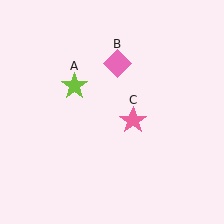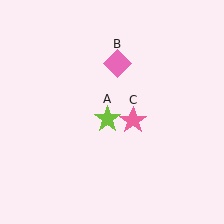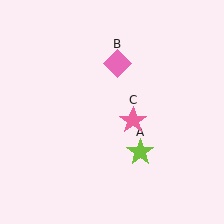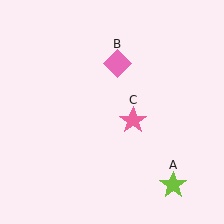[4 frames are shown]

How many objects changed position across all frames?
1 object changed position: lime star (object A).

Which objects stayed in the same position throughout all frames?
Pink diamond (object B) and pink star (object C) remained stationary.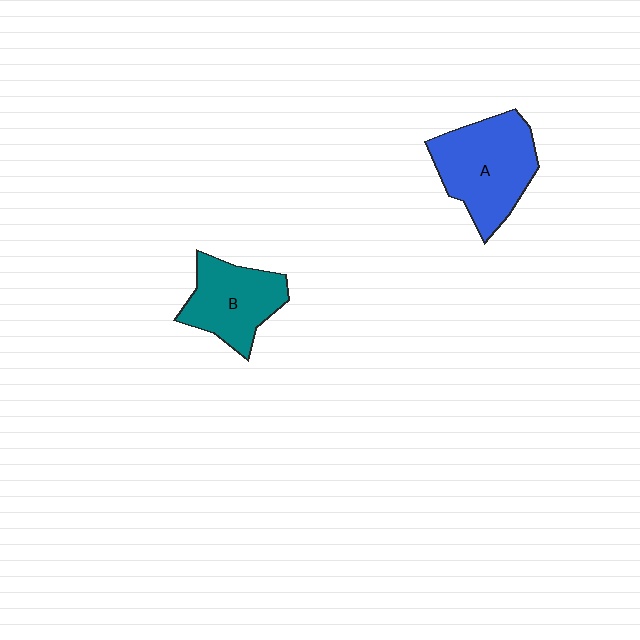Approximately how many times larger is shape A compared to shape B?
Approximately 1.3 times.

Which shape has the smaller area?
Shape B (teal).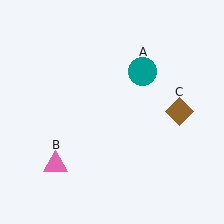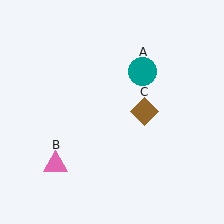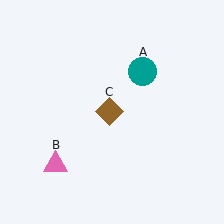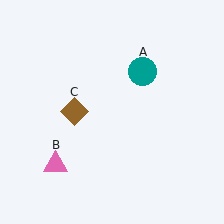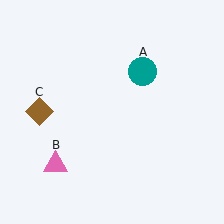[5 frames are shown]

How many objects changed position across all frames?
1 object changed position: brown diamond (object C).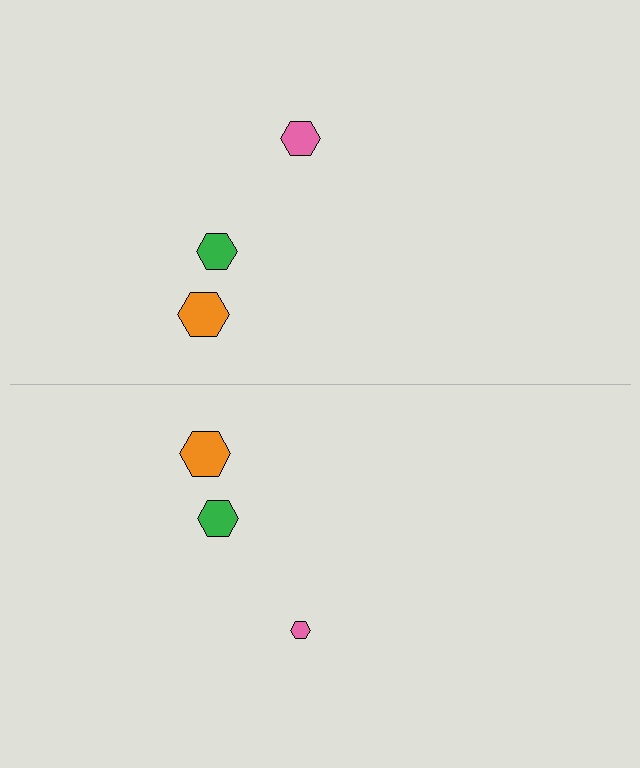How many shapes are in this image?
There are 6 shapes in this image.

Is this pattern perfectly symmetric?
No, the pattern is not perfectly symmetric. The pink hexagon on the bottom side has a different size than its mirror counterpart.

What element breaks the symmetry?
The pink hexagon on the bottom side has a different size than its mirror counterpart.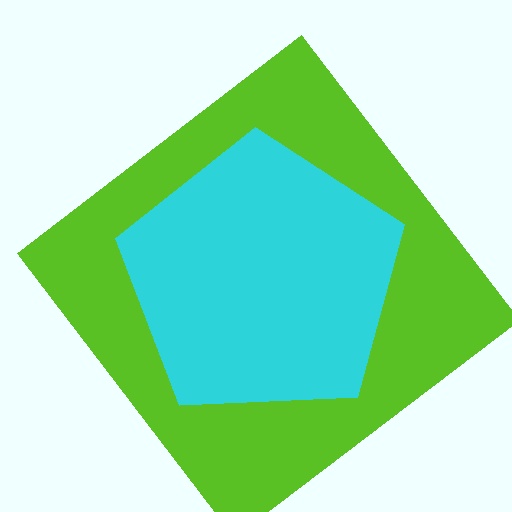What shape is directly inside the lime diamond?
The cyan pentagon.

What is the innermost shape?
The cyan pentagon.